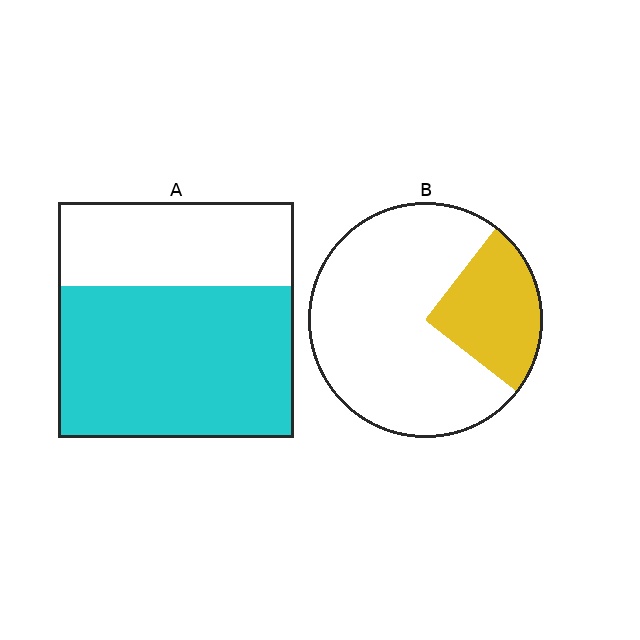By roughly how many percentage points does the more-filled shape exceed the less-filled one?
By roughly 40 percentage points (A over B).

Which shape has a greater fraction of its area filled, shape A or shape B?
Shape A.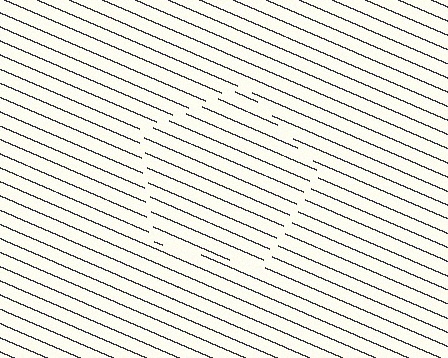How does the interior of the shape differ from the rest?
The interior of the shape contains the same grating, shifted by half a period — the contour is defined by the phase discontinuity where line-ends from the inner and outer gratings abut.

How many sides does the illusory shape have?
5 sides — the line-ends trace a pentagon.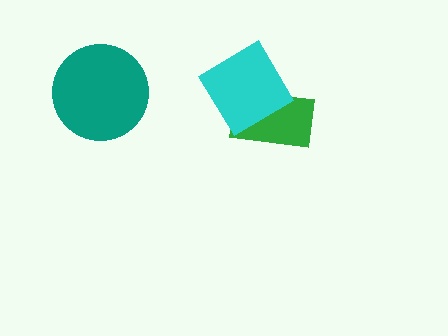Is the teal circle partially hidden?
No, no other shape covers it.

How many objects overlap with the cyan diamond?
1 object overlaps with the cyan diamond.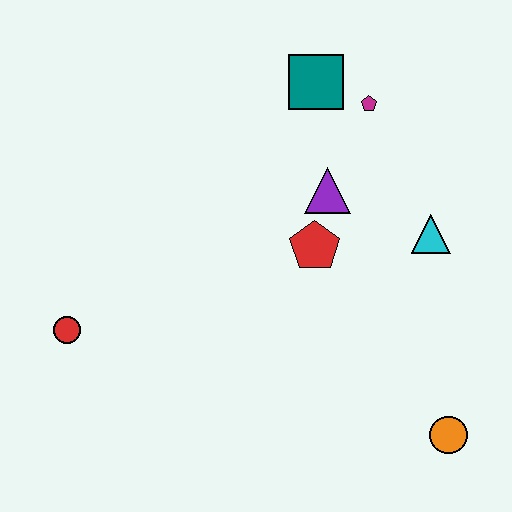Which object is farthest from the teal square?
The orange circle is farthest from the teal square.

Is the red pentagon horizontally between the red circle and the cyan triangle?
Yes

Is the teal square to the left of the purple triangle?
Yes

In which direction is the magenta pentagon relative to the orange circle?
The magenta pentagon is above the orange circle.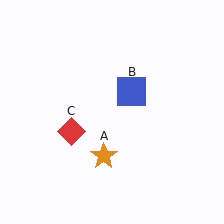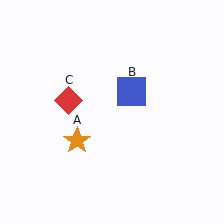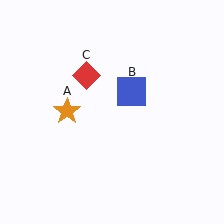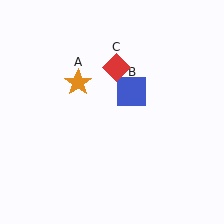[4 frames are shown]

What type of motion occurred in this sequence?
The orange star (object A), red diamond (object C) rotated clockwise around the center of the scene.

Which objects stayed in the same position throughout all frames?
Blue square (object B) remained stationary.